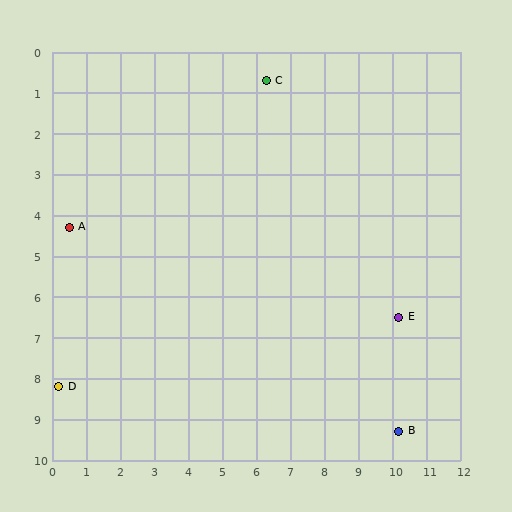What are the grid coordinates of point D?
Point D is at approximately (0.2, 8.2).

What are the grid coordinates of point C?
Point C is at approximately (6.3, 0.7).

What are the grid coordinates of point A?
Point A is at approximately (0.5, 4.3).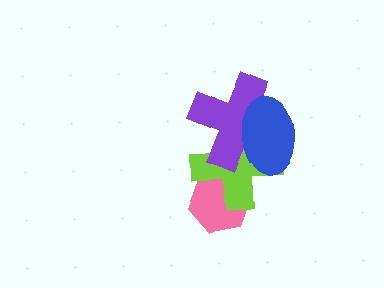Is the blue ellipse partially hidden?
No, no other shape covers it.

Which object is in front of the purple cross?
The blue ellipse is in front of the purple cross.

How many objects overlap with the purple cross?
2 objects overlap with the purple cross.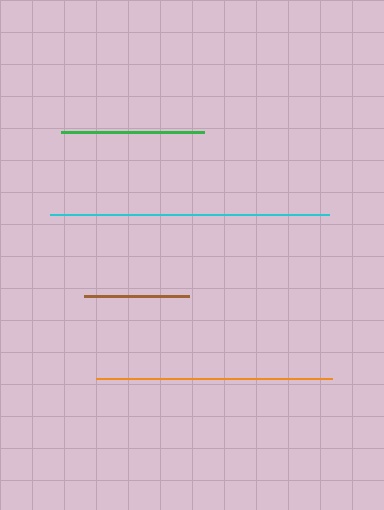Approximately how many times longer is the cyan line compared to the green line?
The cyan line is approximately 2.0 times the length of the green line.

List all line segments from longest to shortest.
From longest to shortest: cyan, orange, green, brown.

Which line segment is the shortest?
The brown line is the shortest at approximately 105 pixels.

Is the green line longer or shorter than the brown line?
The green line is longer than the brown line.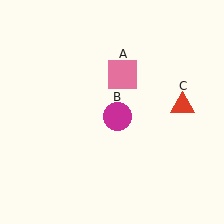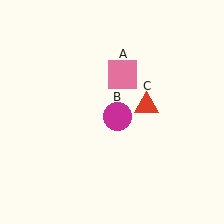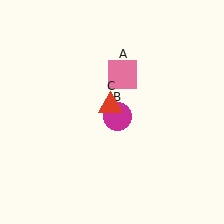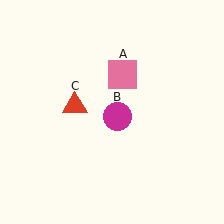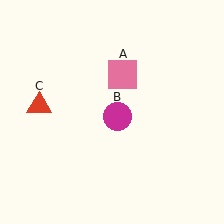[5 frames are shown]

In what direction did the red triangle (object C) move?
The red triangle (object C) moved left.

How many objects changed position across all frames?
1 object changed position: red triangle (object C).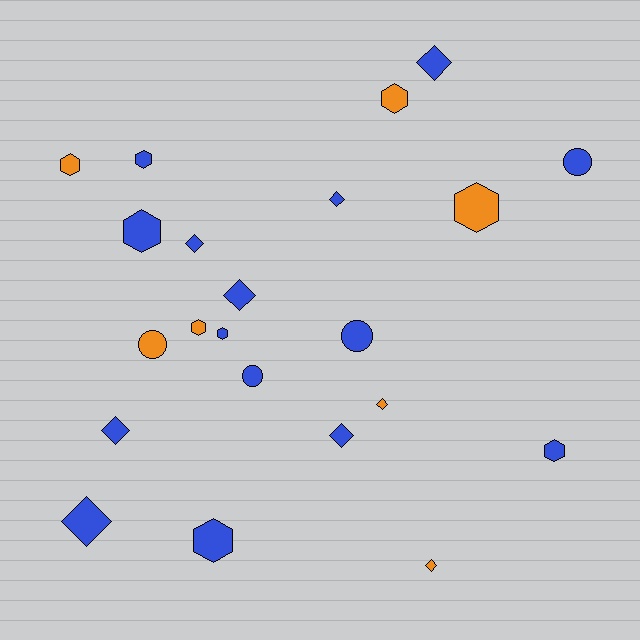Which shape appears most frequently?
Hexagon, with 9 objects.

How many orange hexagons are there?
There are 4 orange hexagons.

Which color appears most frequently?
Blue, with 15 objects.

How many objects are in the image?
There are 22 objects.